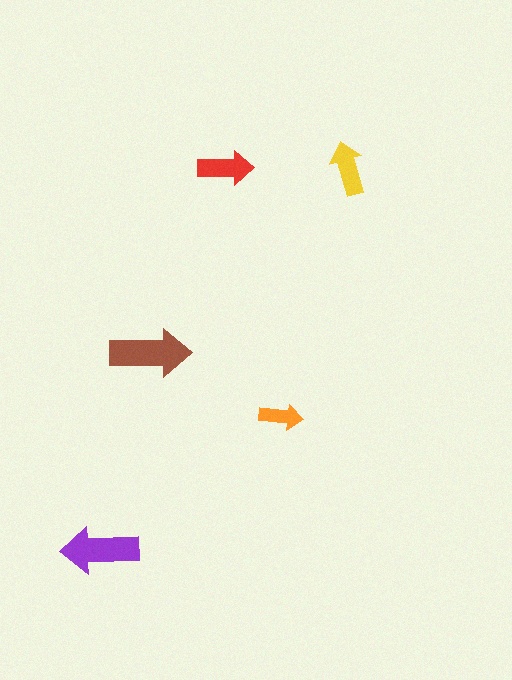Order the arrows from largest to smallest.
the brown one, the purple one, the red one, the yellow one, the orange one.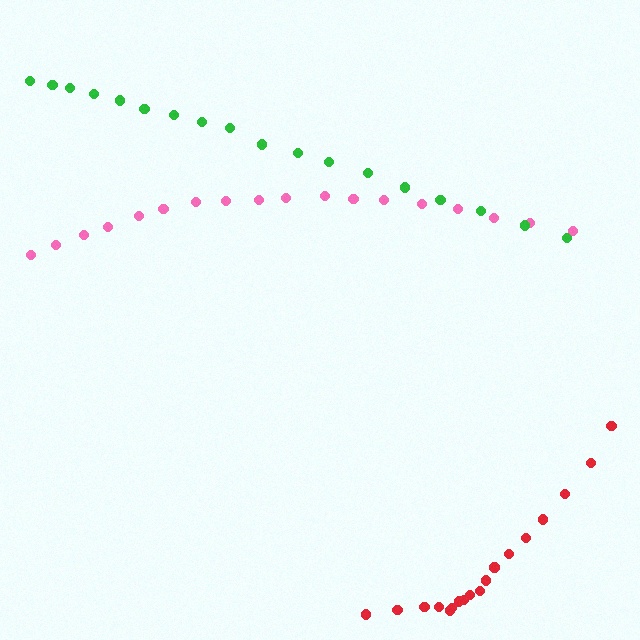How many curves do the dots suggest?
There are 3 distinct paths.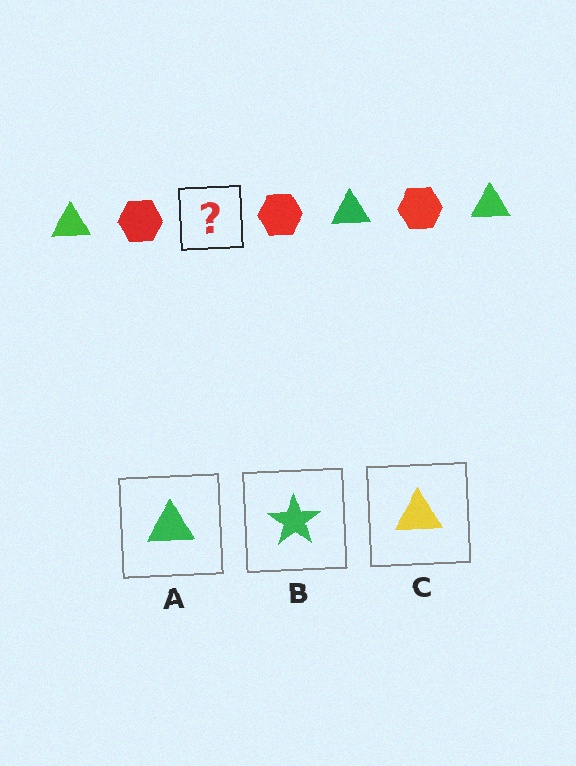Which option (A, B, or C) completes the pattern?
A.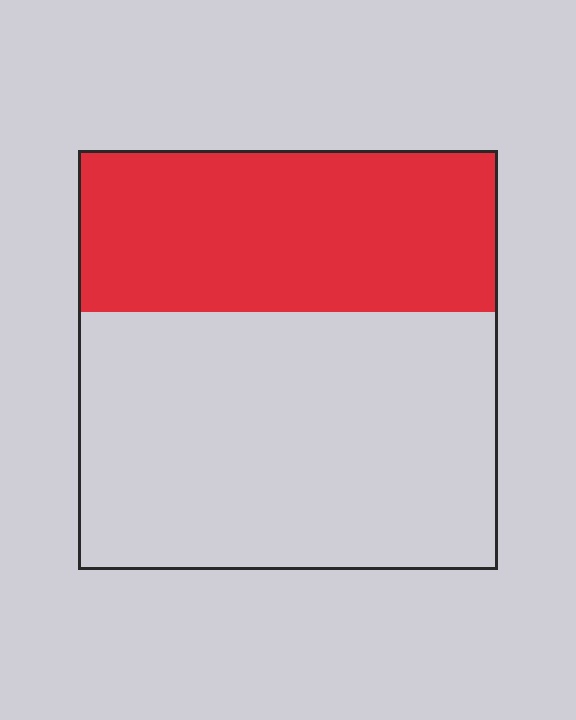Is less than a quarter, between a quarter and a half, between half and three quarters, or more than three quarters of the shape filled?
Between a quarter and a half.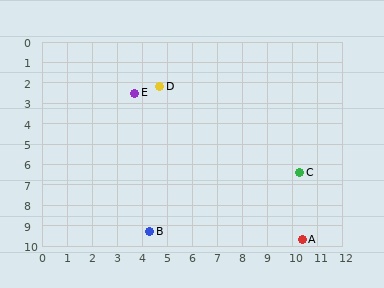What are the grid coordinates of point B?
Point B is at approximately (4.3, 9.3).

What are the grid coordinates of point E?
Point E is at approximately (3.7, 2.5).